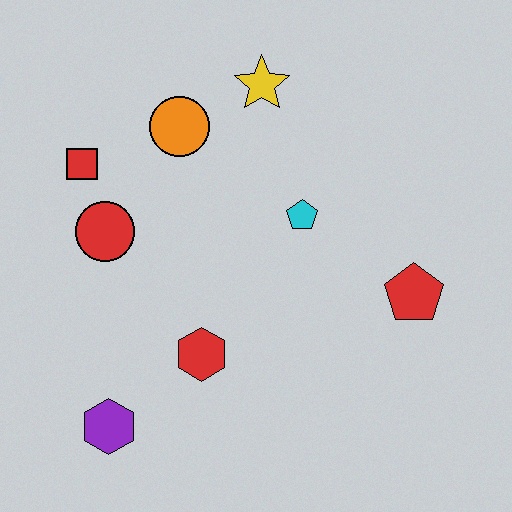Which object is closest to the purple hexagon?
The red hexagon is closest to the purple hexagon.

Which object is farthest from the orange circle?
The purple hexagon is farthest from the orange circle.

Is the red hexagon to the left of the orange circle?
No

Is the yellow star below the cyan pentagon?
No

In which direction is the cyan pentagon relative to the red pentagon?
The cyan pentagon is to the left of the red pentagon.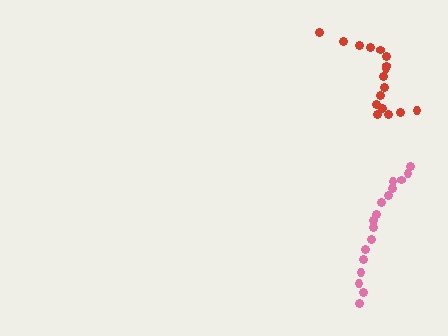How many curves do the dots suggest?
There are 2 distinct paths.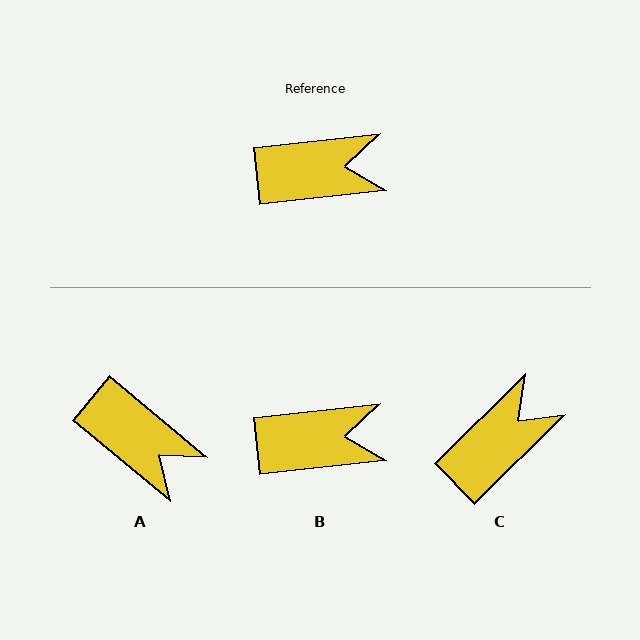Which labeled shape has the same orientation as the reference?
B.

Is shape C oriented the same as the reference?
No, it is off by about 39 degrees.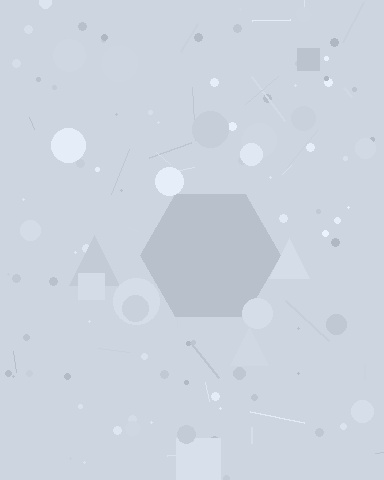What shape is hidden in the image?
A hexagon is hidden in the image.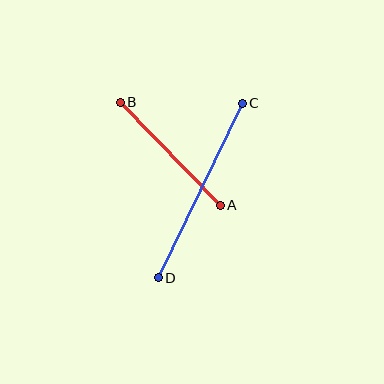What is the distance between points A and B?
The distance is approximately 144 pixels.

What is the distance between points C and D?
The distance is approximately 193 pixels.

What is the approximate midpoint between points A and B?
The midpoint is at approximately (170, 154) pixels.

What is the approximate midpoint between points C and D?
The midpoint is at approximately (200, 190) pixels.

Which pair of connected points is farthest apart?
Points C and D are farthest apart.